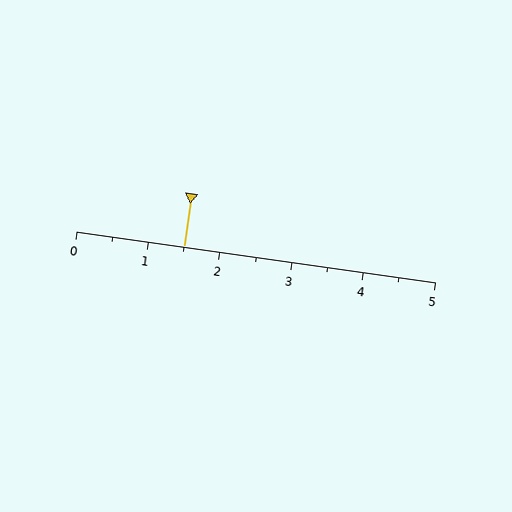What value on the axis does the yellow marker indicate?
The marker indicates approximately 1.5.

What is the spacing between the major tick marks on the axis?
The major ticks are spaced 1 apart.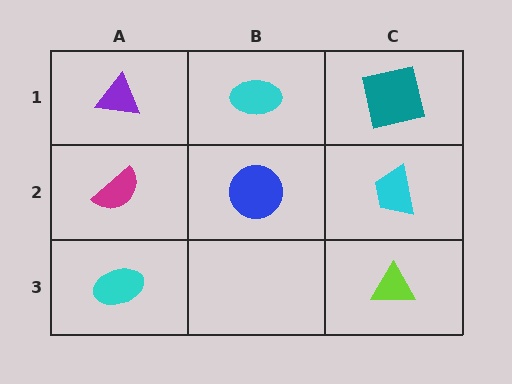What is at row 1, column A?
A purple triangle.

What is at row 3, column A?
A cyan ellipse.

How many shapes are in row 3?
2 shapes.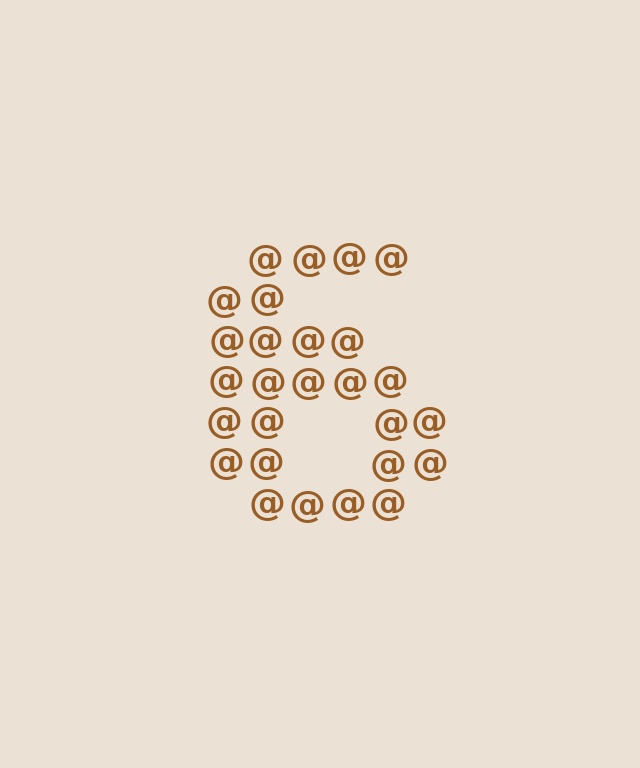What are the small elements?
The small elements are at signs.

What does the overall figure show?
The overall figure shows the digit 6.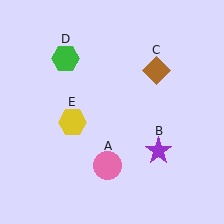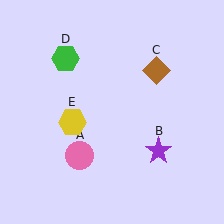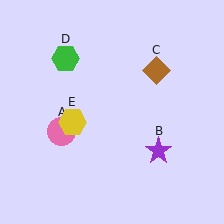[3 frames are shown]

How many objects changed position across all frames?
1 object changed position: pink circle (object A).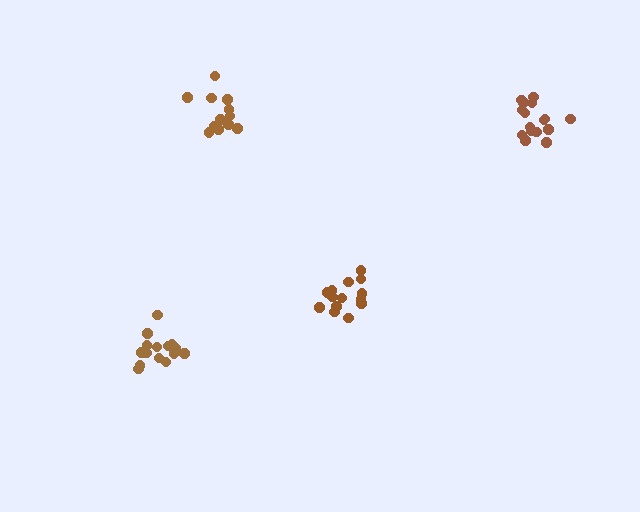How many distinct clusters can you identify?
There are 4 distinct clusters.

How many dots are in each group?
Group 1: 14 dots, Group 2: 12 dots, Group 3: 16 dots, Group 4: 15 dots (57 total).